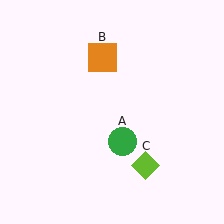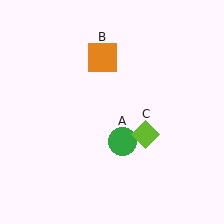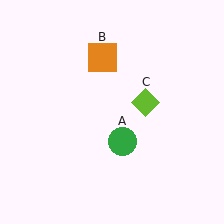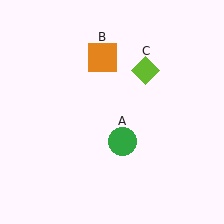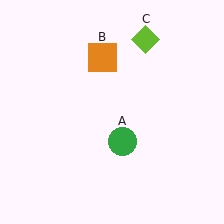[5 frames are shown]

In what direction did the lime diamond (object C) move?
The lime diamond (object C) moved up.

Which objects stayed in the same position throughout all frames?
Green circle (object A) and orange square (object B) remained stationary.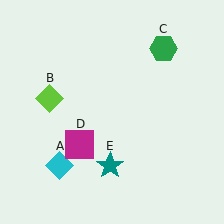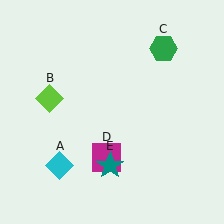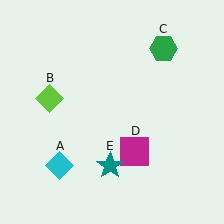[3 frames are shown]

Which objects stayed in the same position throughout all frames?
Cyan diamond (object A) and lime diamond (object B) and green hexagon (object C) and teal star (object E) remained stationary.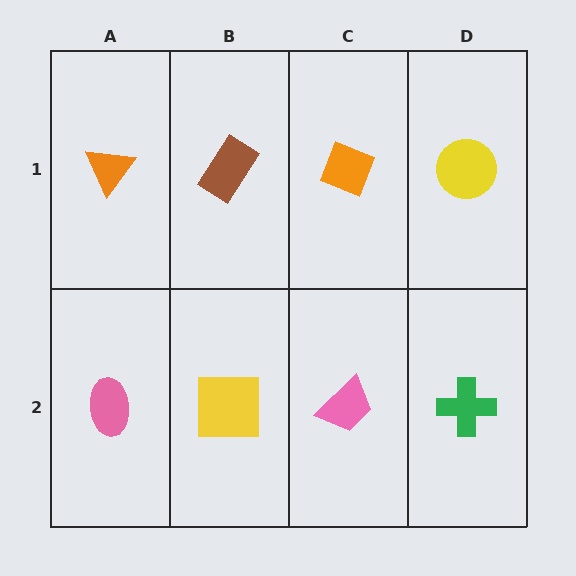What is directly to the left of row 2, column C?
A yellow square.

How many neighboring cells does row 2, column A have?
2.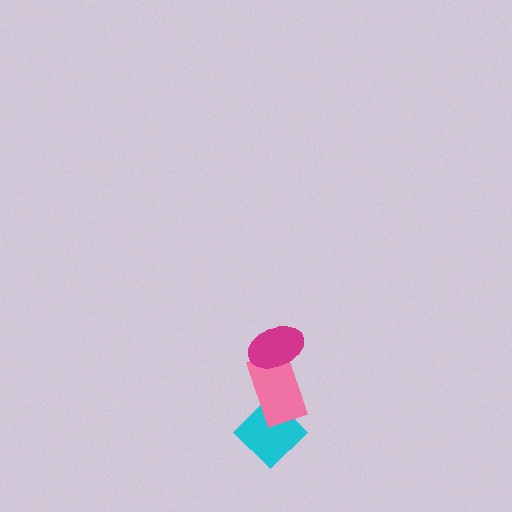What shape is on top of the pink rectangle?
The magenta ellipse is on top of the pink rectangle.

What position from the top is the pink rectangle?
The pink rectangle is 2nd from the top.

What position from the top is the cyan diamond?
The cyan diamond is 3rd from the top.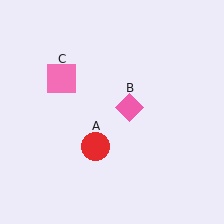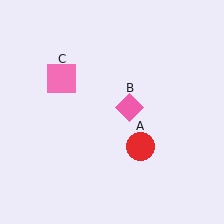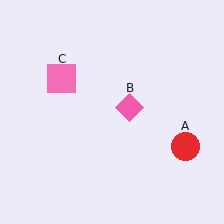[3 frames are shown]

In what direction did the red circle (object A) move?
The red circle (object A) moved right.